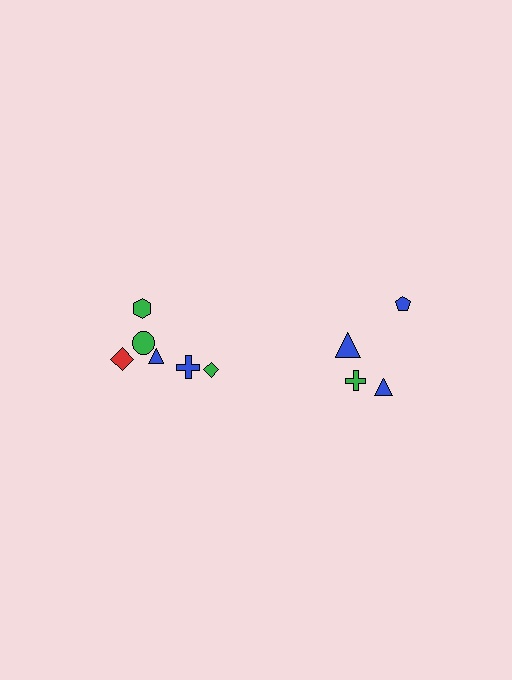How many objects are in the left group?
There are 6 objects.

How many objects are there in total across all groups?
There are 10 objects.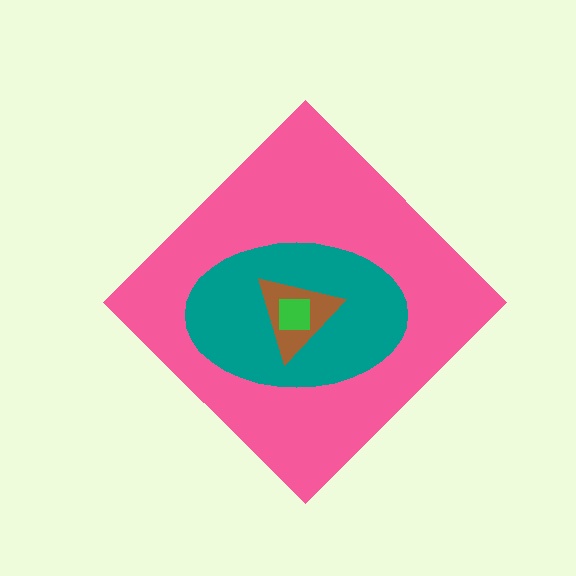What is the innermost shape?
The green square.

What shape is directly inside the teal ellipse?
The brown triangle.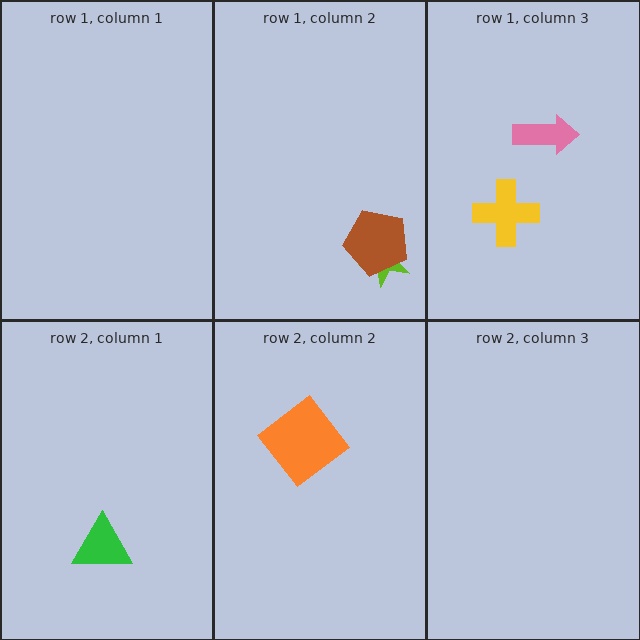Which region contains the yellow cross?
The row 1, column 3 region.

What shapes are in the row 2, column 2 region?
The orange diamond.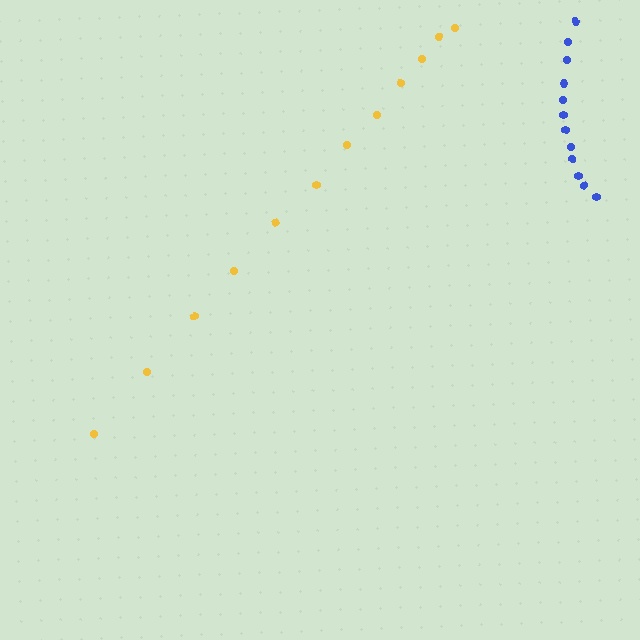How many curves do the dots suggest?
There are 2 distinct paths.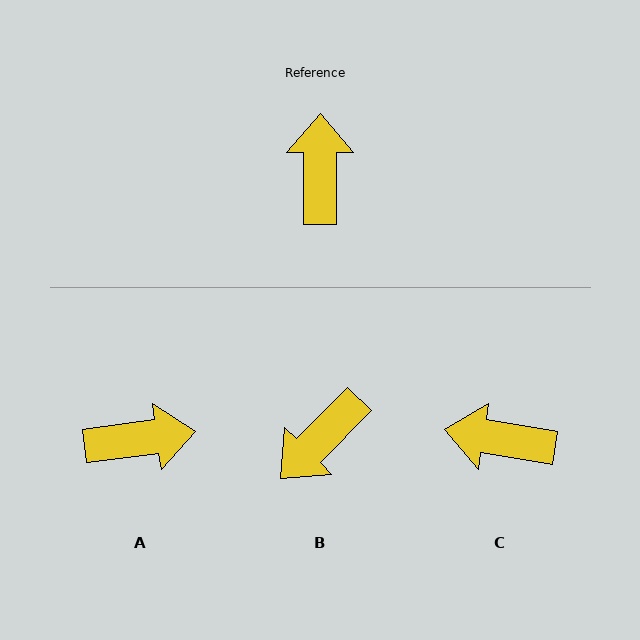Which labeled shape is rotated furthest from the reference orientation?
B, about 135 degrees away.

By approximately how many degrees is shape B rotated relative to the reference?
Approximately 135 degrees counter-clockwise.